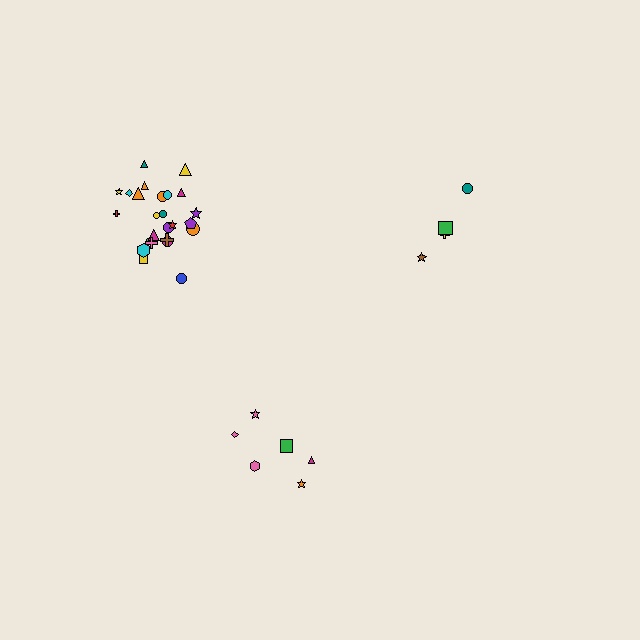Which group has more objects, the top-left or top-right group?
The top-left group.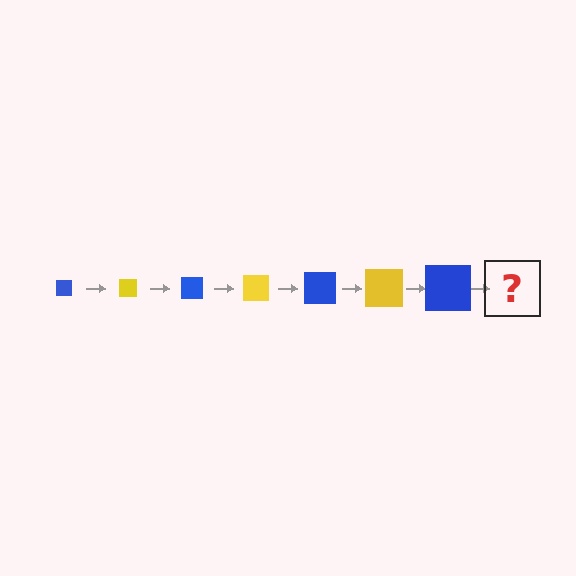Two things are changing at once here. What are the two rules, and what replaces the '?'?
The two rules are that the square grows larger each step and the color cycles through blue and yellow. The '?' should be a yellow square, larger than the previous one.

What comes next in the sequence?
The next element should be a yellow square, larger than the previous one.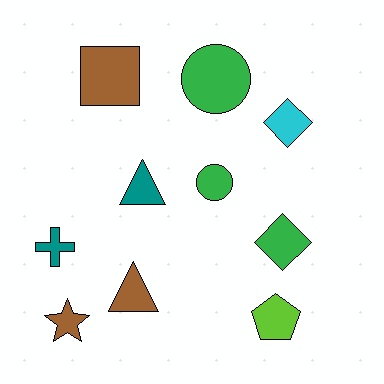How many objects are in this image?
There are 10 objects.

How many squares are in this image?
There is 1 square.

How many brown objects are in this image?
There are 3 brown objects.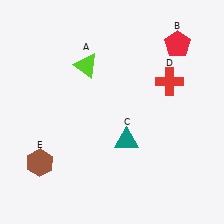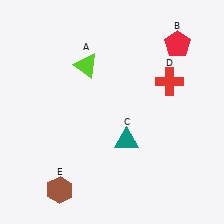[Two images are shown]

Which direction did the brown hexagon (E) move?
The brown hexagon (E) moved down.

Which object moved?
The brown hexagon (E) moved down.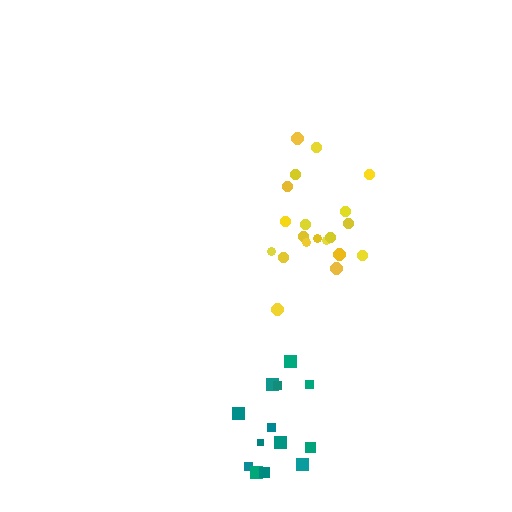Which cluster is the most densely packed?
Yellow.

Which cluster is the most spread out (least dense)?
Teal.